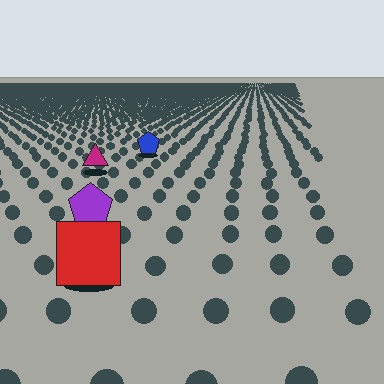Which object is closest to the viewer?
The red square is closest. The texture marks near it are larger and more spread out.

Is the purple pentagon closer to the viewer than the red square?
No. The red square is closer — you can tell from the texture gradient: the ground texture is coarser near it.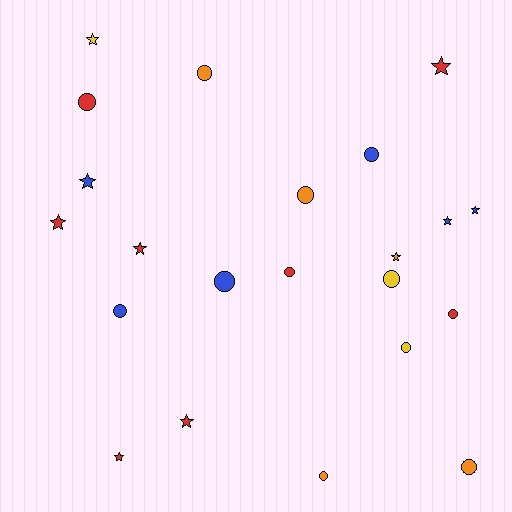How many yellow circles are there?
There are 2 yellow circles.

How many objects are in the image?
There are 22 objects.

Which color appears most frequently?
Red, with 8 objects.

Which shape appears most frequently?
Circle, with 12 objects.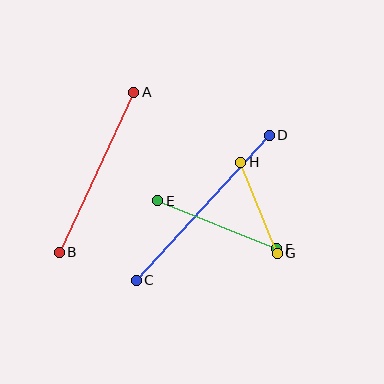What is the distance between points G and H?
The distance is approximately 98 pixels.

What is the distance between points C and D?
The distance is approximately 197 pixels.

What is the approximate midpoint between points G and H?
The midpoint is at approximately (259, 208) pixels.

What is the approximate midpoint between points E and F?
The midpoint is at approximately (217, 225) pixels.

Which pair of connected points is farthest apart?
Points C and D are farthest apart.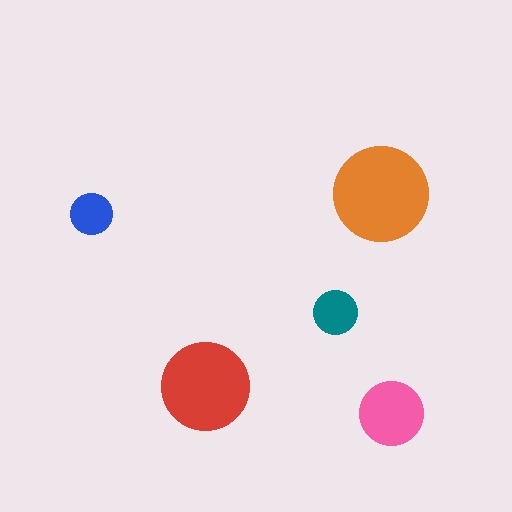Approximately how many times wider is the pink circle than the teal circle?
About 1.5 times wider.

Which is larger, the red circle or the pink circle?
The red one.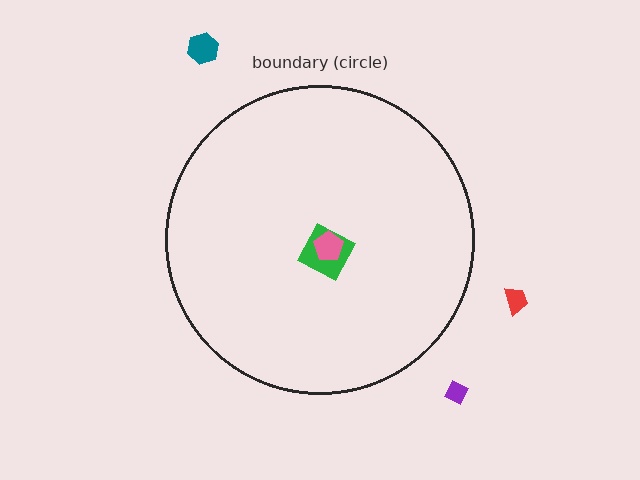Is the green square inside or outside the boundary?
Inside.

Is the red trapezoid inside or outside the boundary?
Outside.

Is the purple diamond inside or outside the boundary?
Outside.